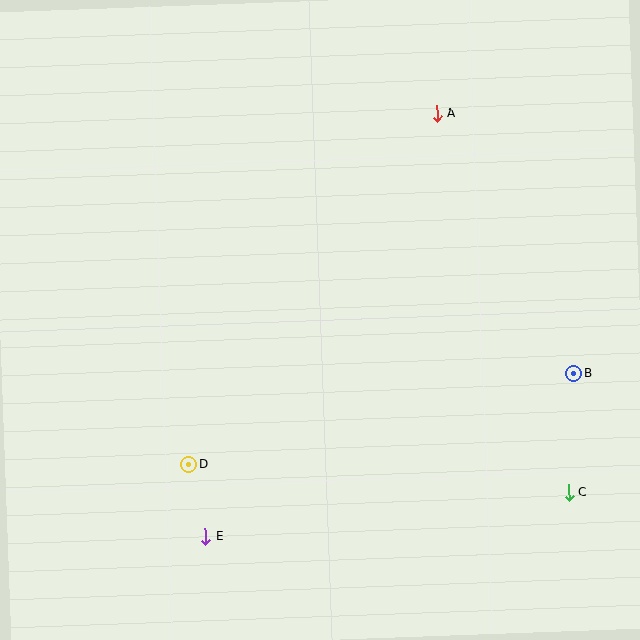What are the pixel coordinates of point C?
Point C is at (568, 492).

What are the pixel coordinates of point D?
Point D is at (189, 465).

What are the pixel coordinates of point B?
Point B is at (574, 374).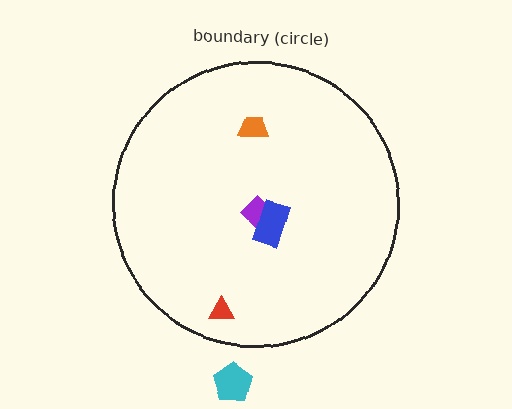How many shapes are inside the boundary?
4 inside, 1 outside.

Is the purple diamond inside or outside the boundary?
Inside.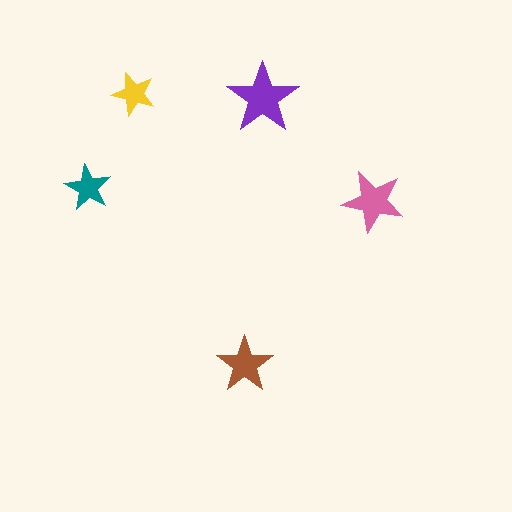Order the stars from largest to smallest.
the purple one, the pink one, the brown one, the teal one, the yellow one.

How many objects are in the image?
There are 5 objects in the image.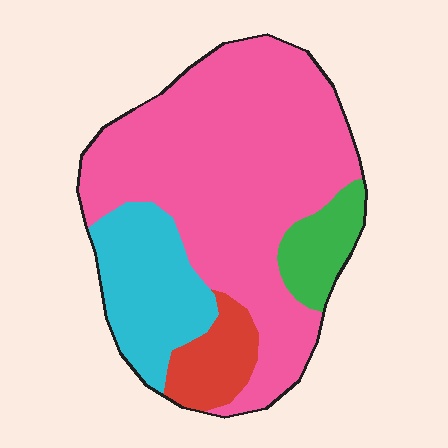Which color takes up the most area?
Pink, at roughly 65%.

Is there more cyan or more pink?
Pink.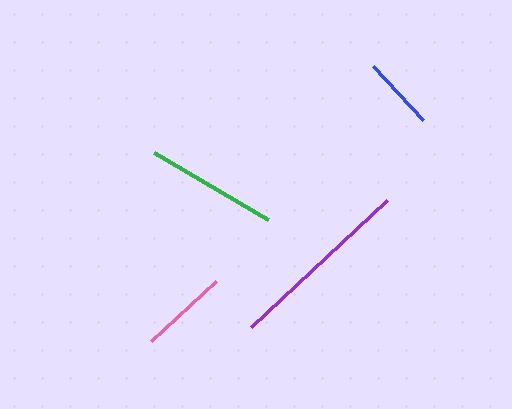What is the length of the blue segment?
The blue segment is approximately 73 pixels long.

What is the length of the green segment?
The green segment is approximately 132 pixels long.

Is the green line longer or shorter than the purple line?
The purple line is longer than the green line.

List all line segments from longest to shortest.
From longest to shortest: purple, green, pink, blue.